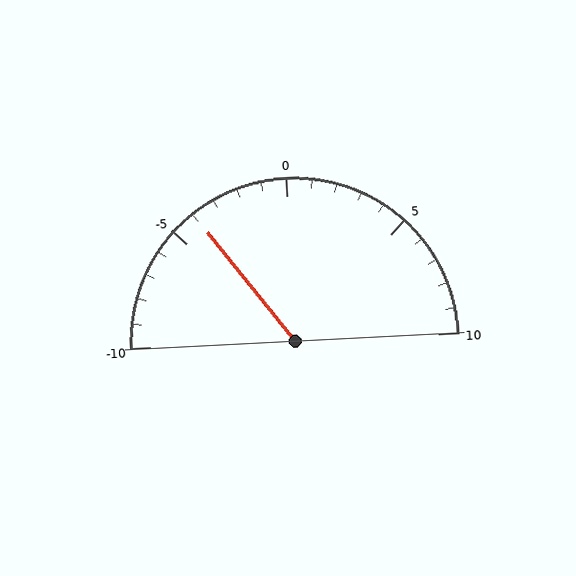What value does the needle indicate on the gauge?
The needle indicates approximately -4.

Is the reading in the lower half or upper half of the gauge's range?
The reading is in the lower half of the range (-10 to 10).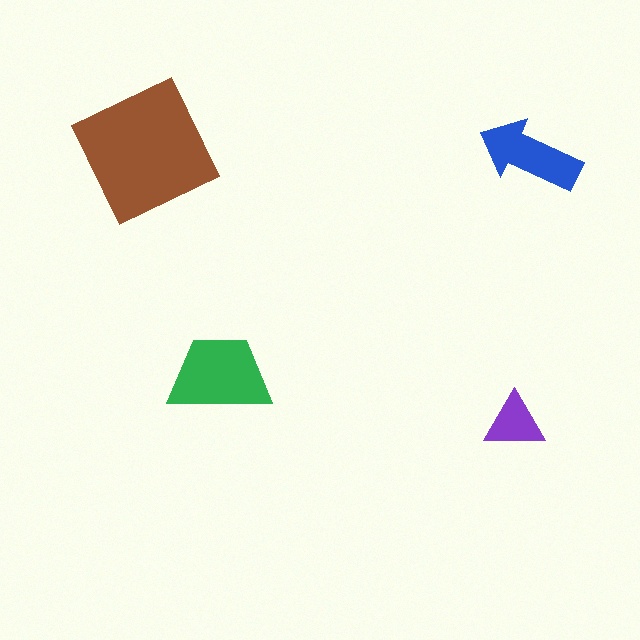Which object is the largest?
The brown square.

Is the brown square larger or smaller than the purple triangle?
Larger.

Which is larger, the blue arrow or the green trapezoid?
The green trapezoid.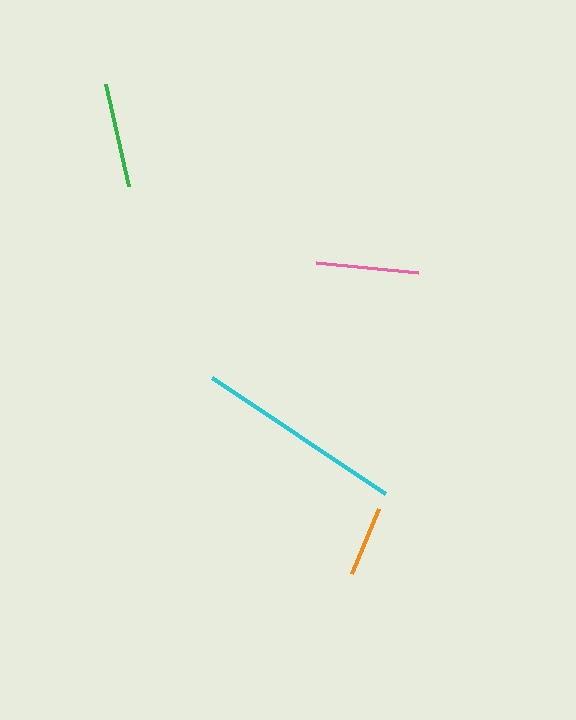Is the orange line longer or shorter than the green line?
The green line is longer than the orange line.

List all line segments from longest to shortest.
From longest to shortest: cyan, green, pink, orange.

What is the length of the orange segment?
The orange segment is approximately 70 pixels long.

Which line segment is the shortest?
The orange line is the shortest at approximately 70 pixels.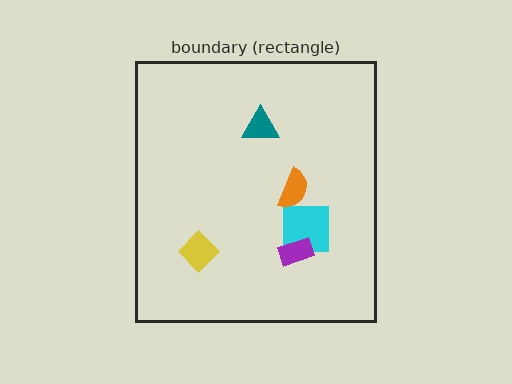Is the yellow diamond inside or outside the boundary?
Inside.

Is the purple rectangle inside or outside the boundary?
Inside.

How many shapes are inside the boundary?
5 inside, 0 outside.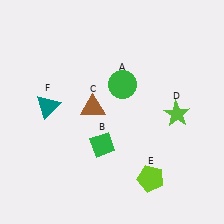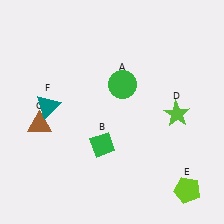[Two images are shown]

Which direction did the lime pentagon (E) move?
The lime pentagon (E) moved right.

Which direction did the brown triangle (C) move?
The brown triangle (C) moved left.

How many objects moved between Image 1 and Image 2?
2 objects moved between the two images.